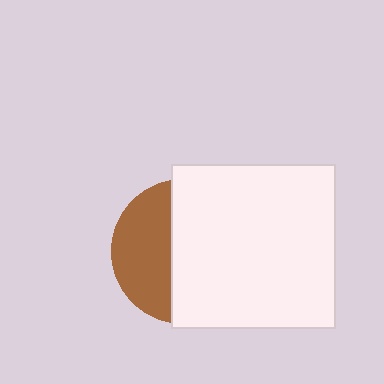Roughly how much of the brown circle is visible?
A small part of it is visible (roughly 40%).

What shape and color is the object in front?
The object in front is a white square.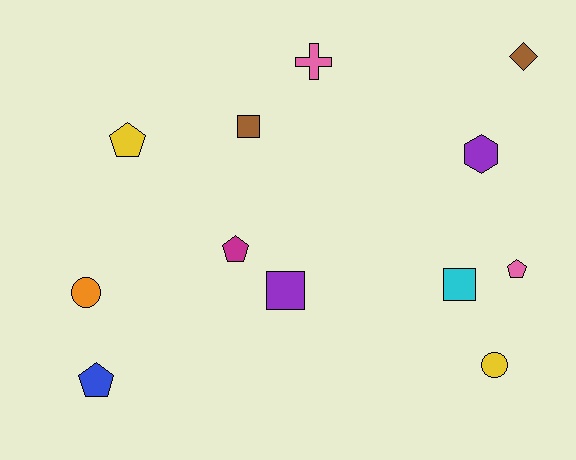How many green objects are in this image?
There are no green objects.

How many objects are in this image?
There are 12 objects.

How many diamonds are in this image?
There is 1 diamond.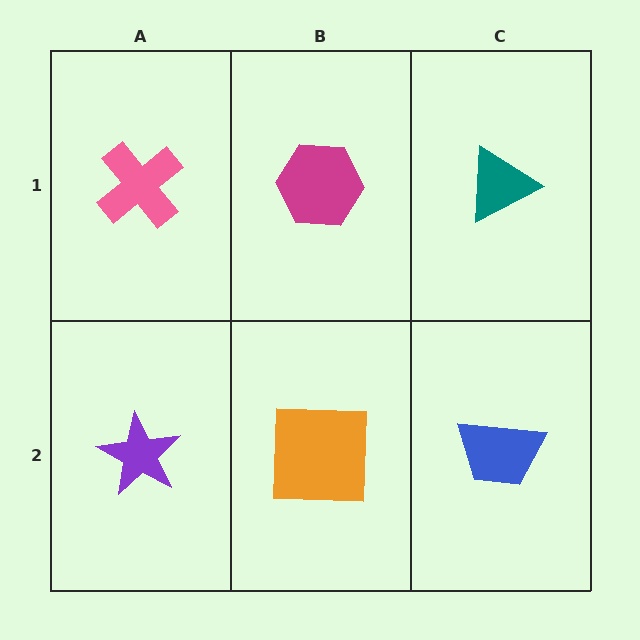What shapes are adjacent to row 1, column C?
A blue trapezoid (row 2, column C), a magenta hexagon (row 1, column B).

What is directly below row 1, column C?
A blue trapezoid.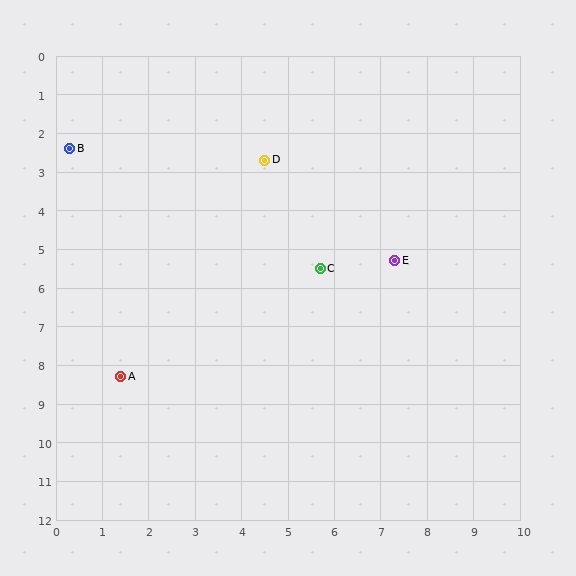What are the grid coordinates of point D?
Point D is at approximately (4.5, 2.7).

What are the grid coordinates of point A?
Point A is at approximately (1.4, 8.3).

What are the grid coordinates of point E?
Point E is at approximately (7.3, 5.3).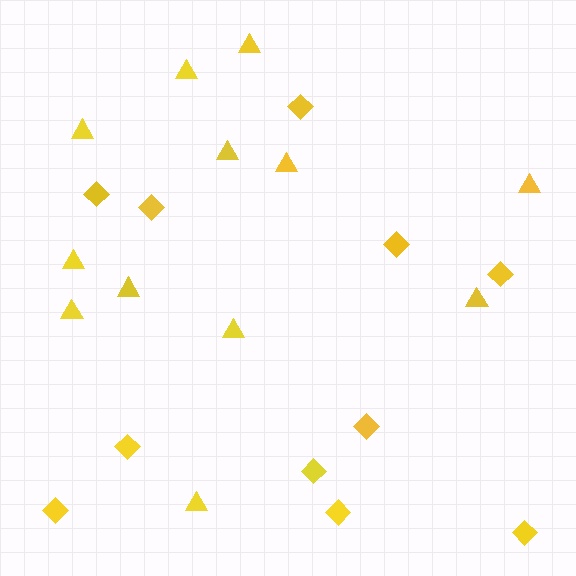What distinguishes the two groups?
There are 2 groups: one group of diamonds (11) and one group of triangles (12).